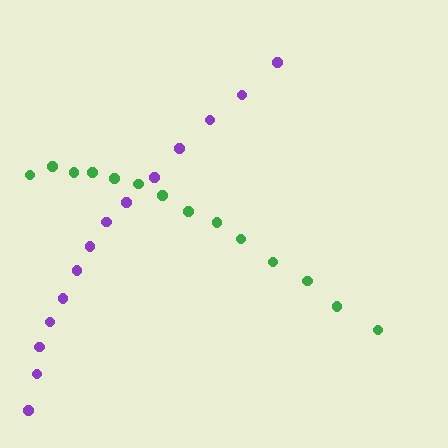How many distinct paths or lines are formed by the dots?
There are 2 distinct paths.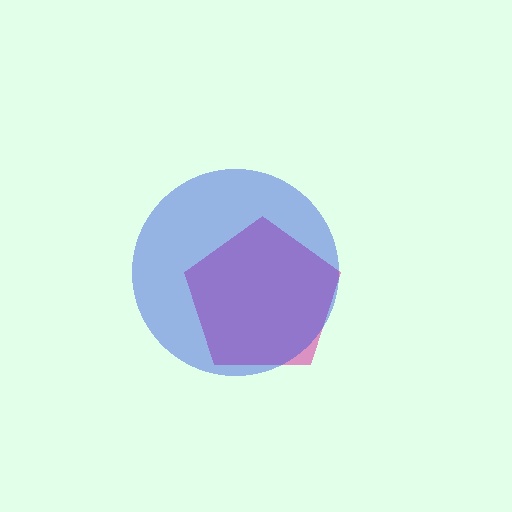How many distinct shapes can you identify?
There are 2 distinct shapes: a magenta pentagon, a blue circle.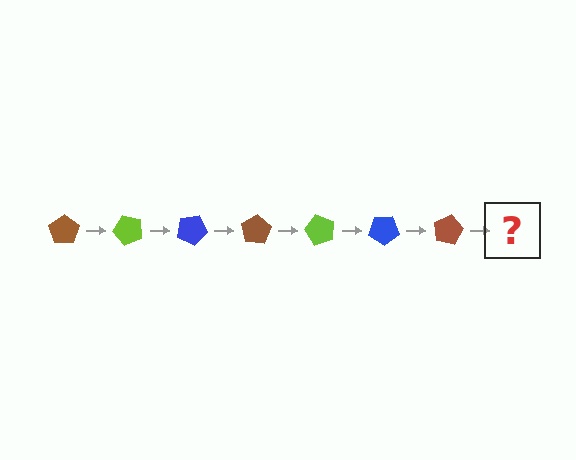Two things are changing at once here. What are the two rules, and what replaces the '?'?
The two rules are that it rotates 50 degrees each step and the color cycles through brown, lime, and blue. The '?' should be a lime pentagon, rotated 350 degrees from the start.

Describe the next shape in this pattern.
It should be a lime pentagon, rotated 350 degrees from the start.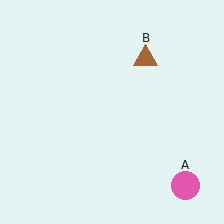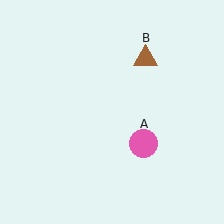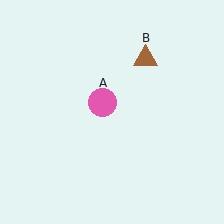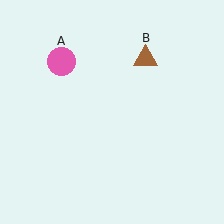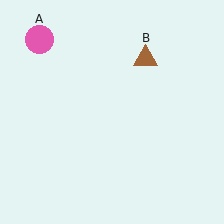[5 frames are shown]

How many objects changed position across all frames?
1 object changed position: pink circle (object A).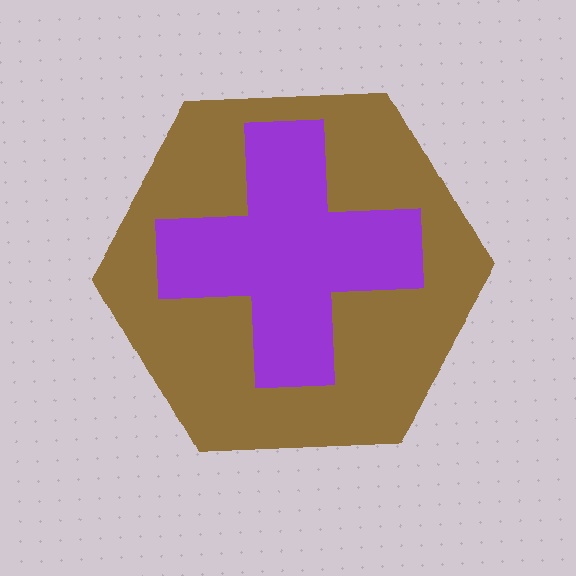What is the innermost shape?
The purple cross.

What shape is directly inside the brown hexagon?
The purple cross.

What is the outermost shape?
The brown hexagon.